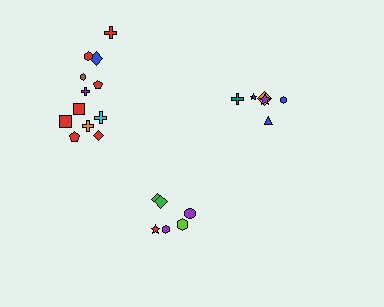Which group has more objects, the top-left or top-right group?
The top-left group.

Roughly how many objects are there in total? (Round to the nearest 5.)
Roughly 25 objects in total.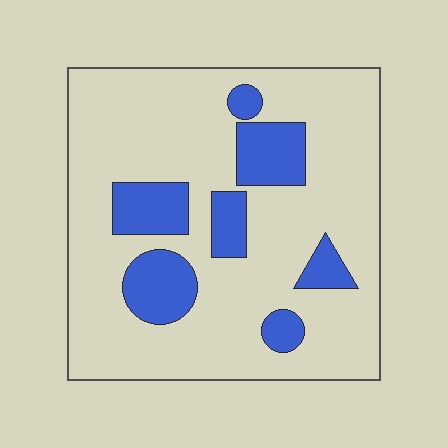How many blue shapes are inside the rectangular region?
7.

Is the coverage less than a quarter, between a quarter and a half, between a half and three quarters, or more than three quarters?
Less than a quarter.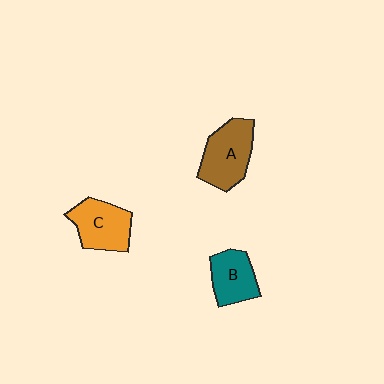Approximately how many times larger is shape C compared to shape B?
Approximately 1.2 times.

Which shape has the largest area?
Shape A (brown).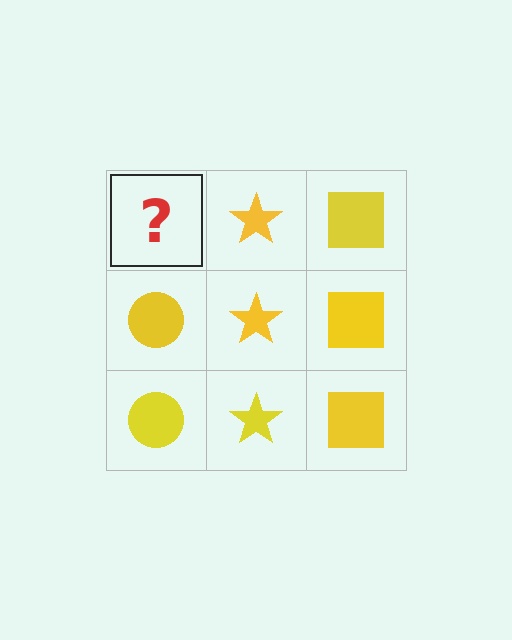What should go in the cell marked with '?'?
The missing cell should contain a yellow circle.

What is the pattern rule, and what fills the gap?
The rule is that each column has a consistent shape. The gap should be filled with a yellow circle.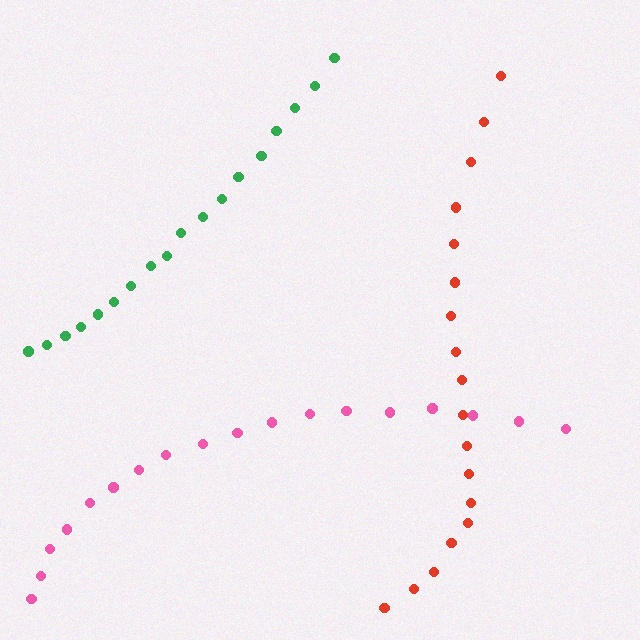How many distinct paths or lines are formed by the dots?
There are 3 distinct paths.